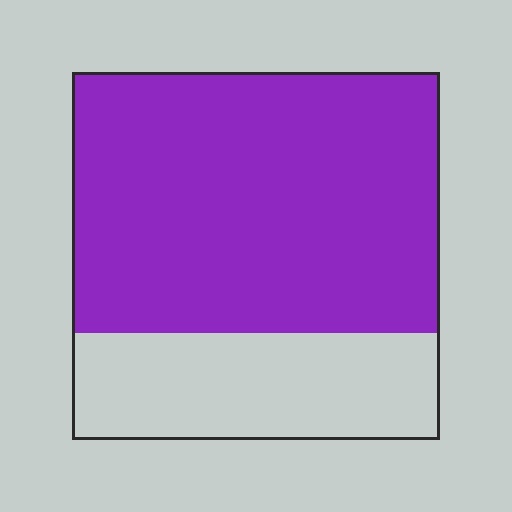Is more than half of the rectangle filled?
Yes.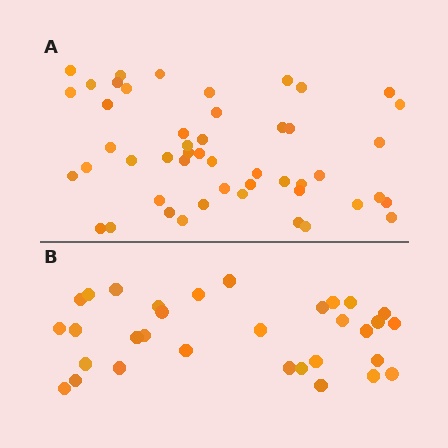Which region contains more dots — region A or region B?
Region A (the top region) has more dots.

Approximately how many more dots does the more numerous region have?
Region A has approximately 15 more dots than region B.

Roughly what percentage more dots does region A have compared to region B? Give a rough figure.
About 55% more.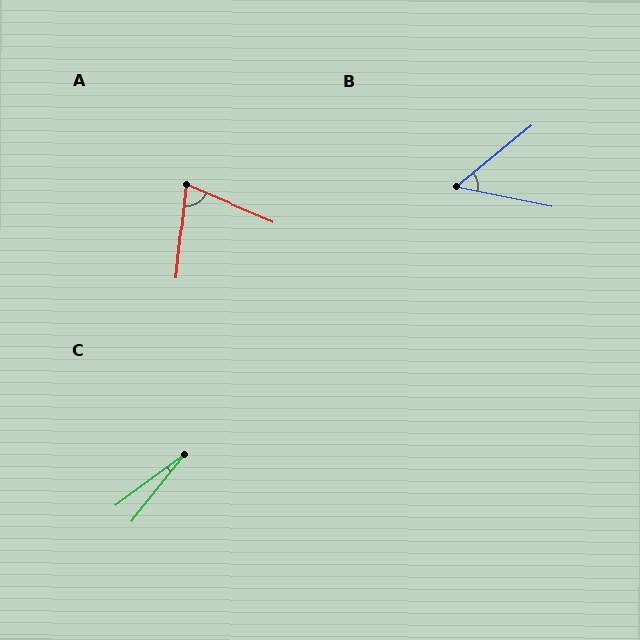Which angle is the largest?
A, at approximately 73 degrees.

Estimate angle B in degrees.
Approximately 51 degrees.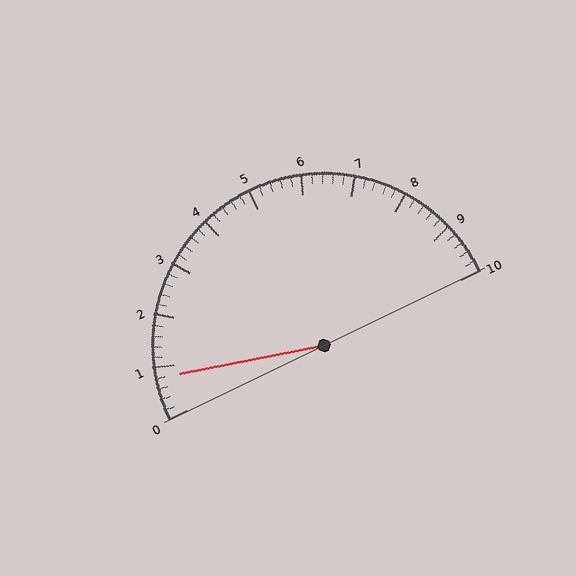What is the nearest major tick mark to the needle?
The nearest major tick mark is 1.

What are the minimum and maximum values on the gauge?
The gauge ranges from 0 to 10.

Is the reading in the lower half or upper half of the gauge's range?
The reading is in the lower half of the range (0 to 10).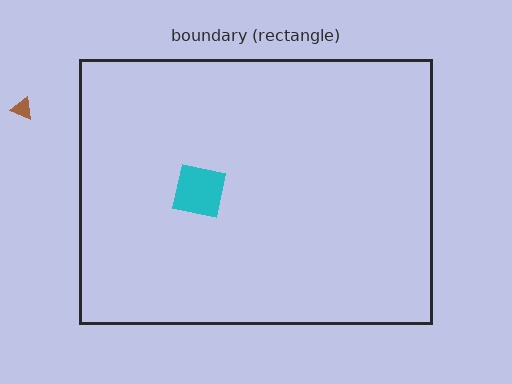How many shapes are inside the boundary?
1 inside, 1 outside.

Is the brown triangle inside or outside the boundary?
Outside.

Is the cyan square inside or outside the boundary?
Inside.